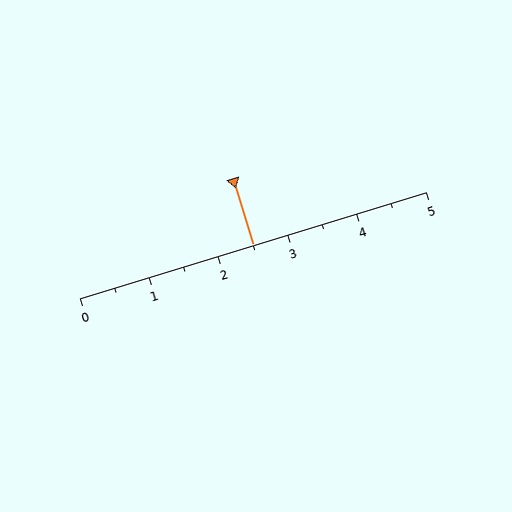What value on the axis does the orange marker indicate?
The marker indicates approximately 2.5.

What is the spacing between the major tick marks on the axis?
The major ticks are spaced 1 apart.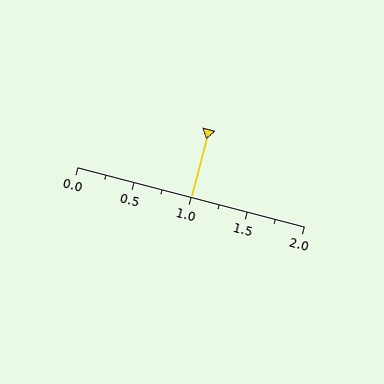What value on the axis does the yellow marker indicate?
The marker indicates approximately 1.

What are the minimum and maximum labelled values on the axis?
The axis runs from 0.0 to 2.0.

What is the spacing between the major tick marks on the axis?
The major ticks are spaced 0.5 apart.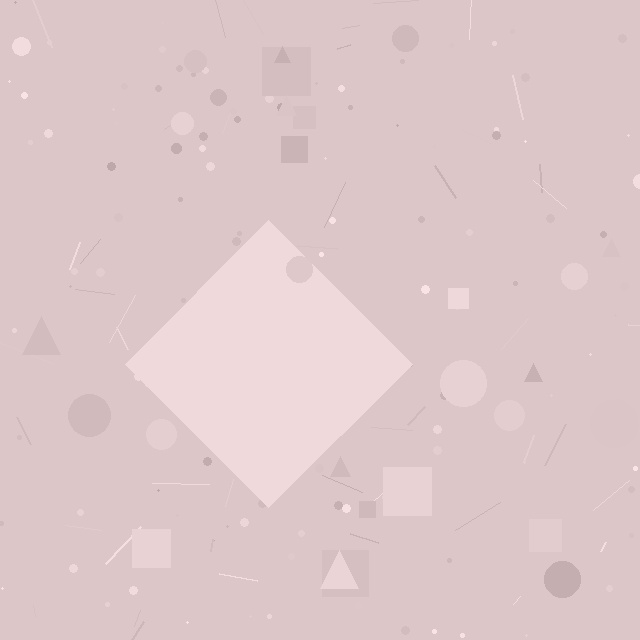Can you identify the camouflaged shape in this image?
The camouflaged shape is a diamond.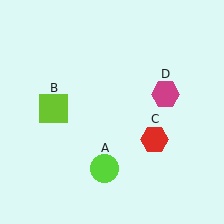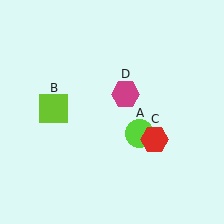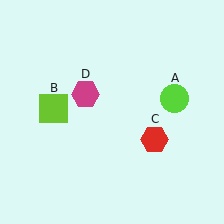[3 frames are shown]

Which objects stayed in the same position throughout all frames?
Lime square (object B) and red hexagon (object C) remained stationary.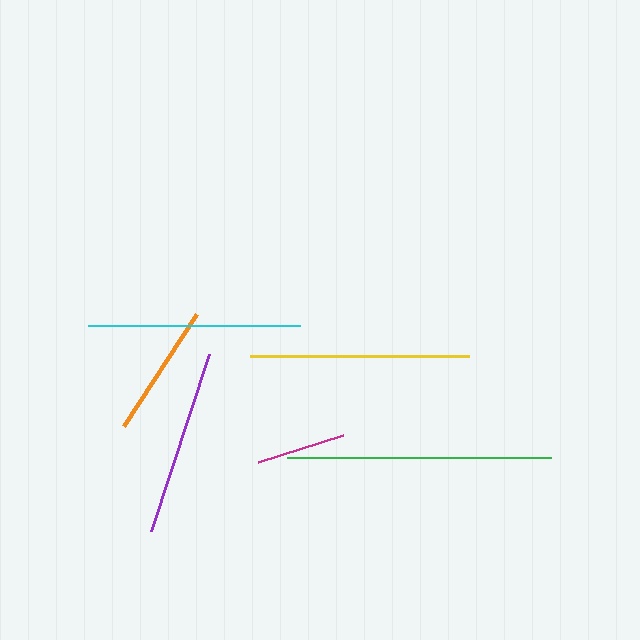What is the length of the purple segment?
The purple segment is approximately 186 pixels long.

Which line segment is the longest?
The green line is the longest at approximately 263 pixels.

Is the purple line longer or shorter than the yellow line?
The yellow line is longer than the purple line.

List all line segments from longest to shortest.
From longest to shortest: green, yellow, cyan, purple, orange, magenta.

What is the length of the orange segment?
The orange segment is approximately 133 pixels long.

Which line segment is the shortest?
The magenta line is the shortest at approximately 89 pixels.